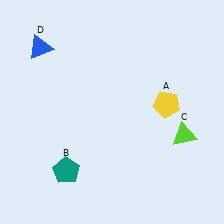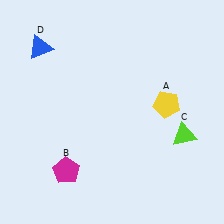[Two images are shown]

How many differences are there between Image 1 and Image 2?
There is 1 difference between the two images.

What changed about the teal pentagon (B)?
In Image 1, B is teal. In Image 2, it changed to magenta.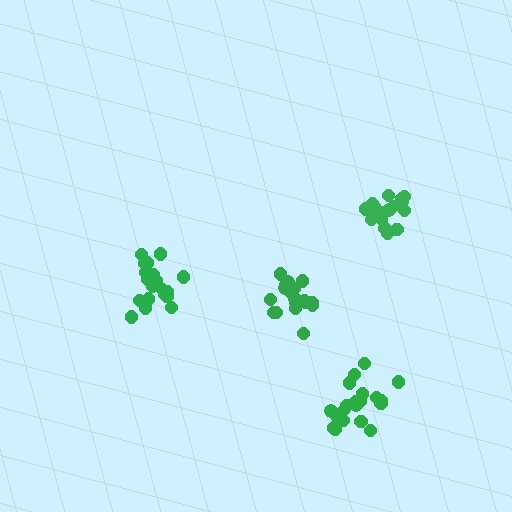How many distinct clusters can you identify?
There are 4 distinct clusters.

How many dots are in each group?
Group 1: 20 dots, Group 2: 19 dots, Group 3: 20 dots, Group 4: 16 dots (75 total).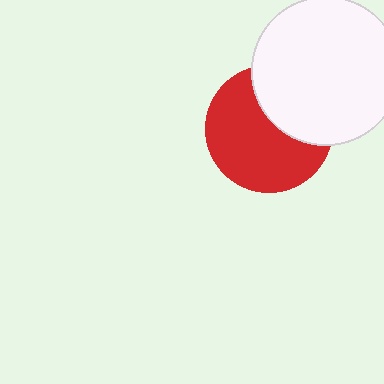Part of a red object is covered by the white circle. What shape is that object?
It is a circle.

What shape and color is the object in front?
The object in front is a white circle.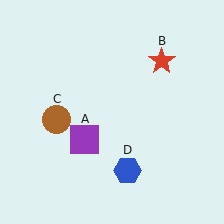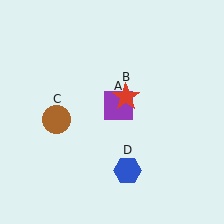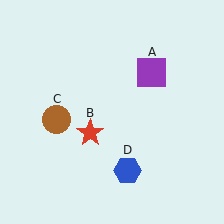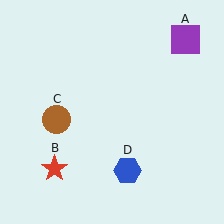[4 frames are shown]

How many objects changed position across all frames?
2 objects changed position: purple square (object A), red star (object B).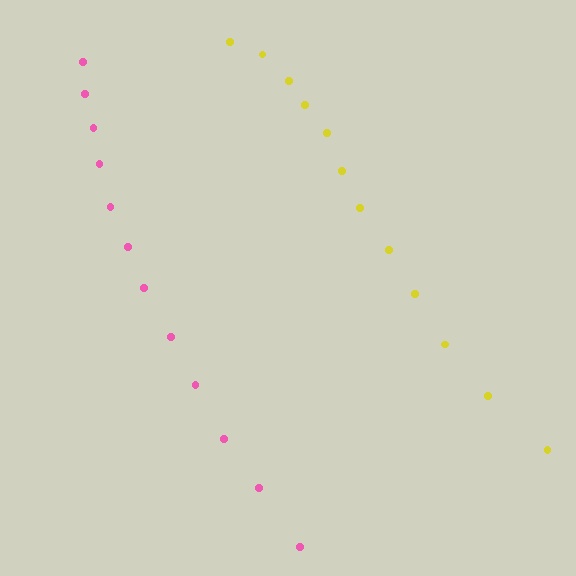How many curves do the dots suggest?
There are 2 distinct paths.